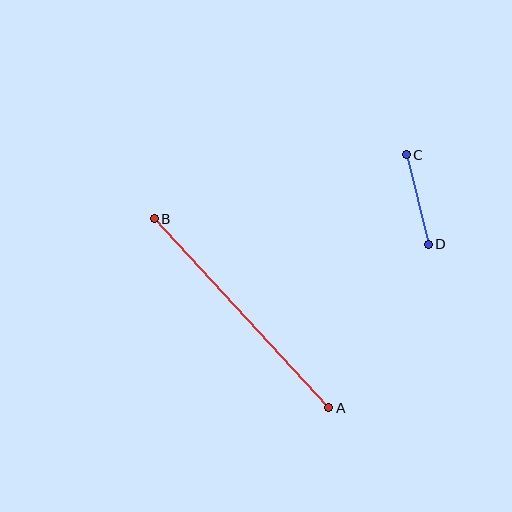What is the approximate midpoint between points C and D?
The midpoint is at approximately (417, 199) pixels.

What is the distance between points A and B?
The distance is approximately 258 pixels.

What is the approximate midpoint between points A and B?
The midpoint is at approximately (241, 313) pixels.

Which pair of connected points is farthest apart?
Points A and B are farthest apart.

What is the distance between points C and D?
The distance is approximately 92 pixels.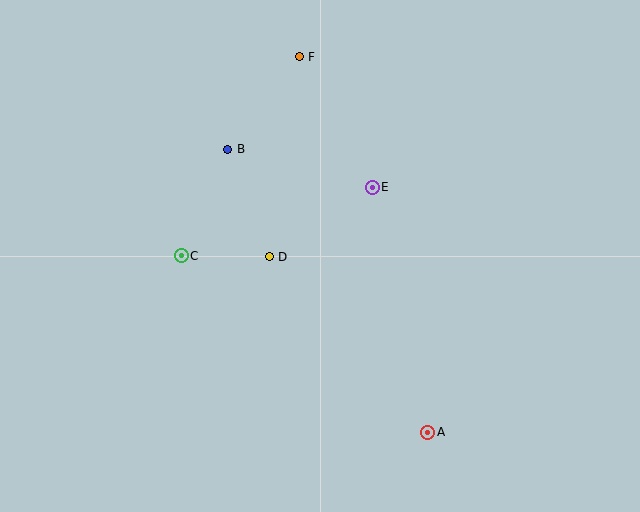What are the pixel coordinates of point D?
Point D is at (269, 257).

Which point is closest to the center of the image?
Point D at (269, 257) is closest to the center.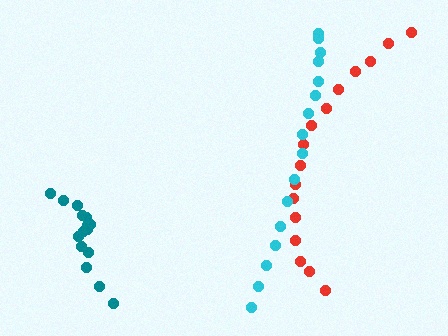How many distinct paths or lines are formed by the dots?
There are 3 distinct paths.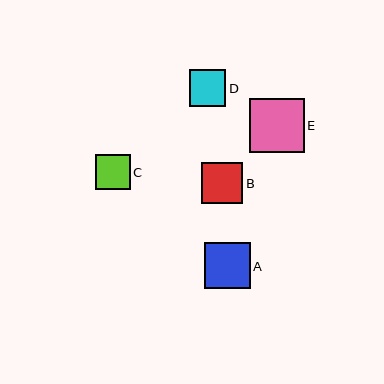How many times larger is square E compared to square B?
Square E is approximately 1.3 times the size of square B.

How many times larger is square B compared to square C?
Square B is approximately 1.2 times the size of square C.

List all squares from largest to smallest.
From largest to smallest: E, A, B, D, C.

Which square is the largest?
Square E is the largest with a size of approximately 55 pixels.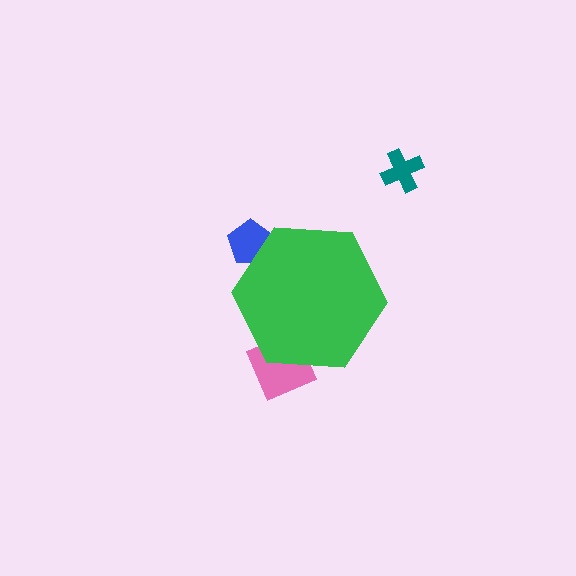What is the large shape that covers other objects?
A green hexagon.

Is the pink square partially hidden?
Yes, the pink square is partially hidden behind the green hexagon.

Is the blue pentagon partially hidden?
Yes, the blue pentagon is partially hidden behind the green hexagon.